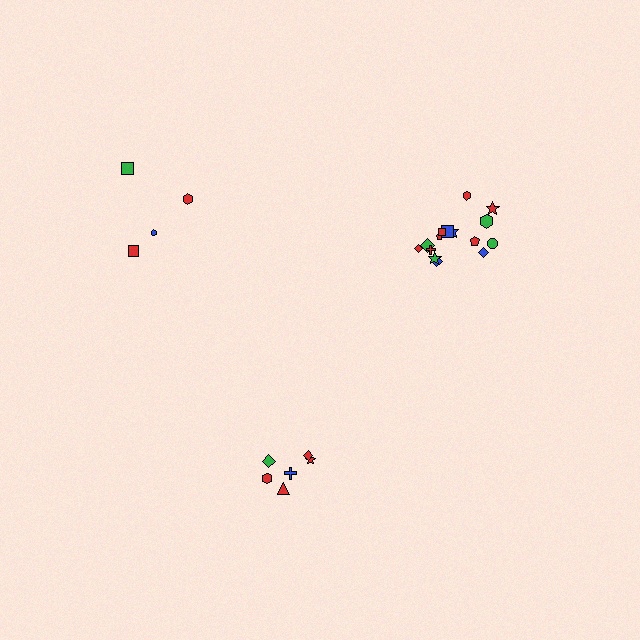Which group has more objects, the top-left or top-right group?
The top-right group.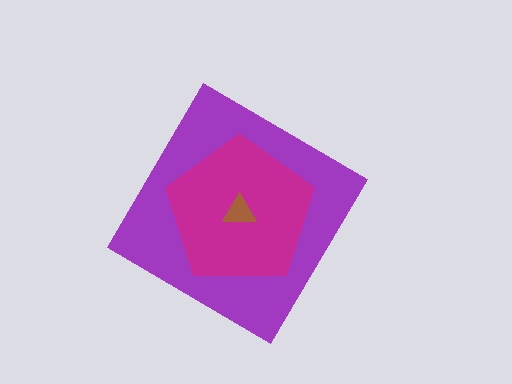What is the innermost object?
The brown triangle.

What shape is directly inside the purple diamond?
The magenta pentagon.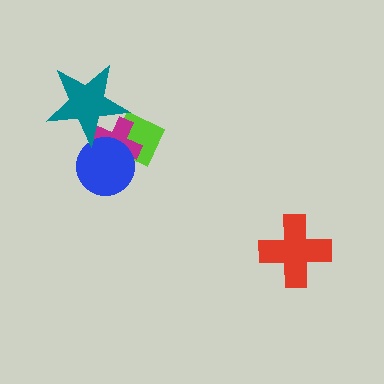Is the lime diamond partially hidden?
Yes, it is partially covered by another shape.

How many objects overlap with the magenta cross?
3 objects overlap with the magenta cross.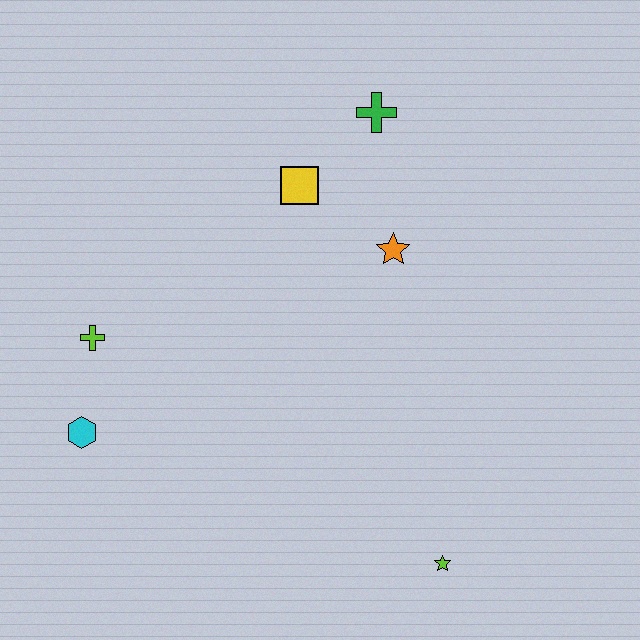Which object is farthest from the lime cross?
The lime star is farthest from the lime cross.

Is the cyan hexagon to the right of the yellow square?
No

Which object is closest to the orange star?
The yellow square is closest to the orange star.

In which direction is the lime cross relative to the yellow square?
The lime cross is to the left of the yellow square.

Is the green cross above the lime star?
Yes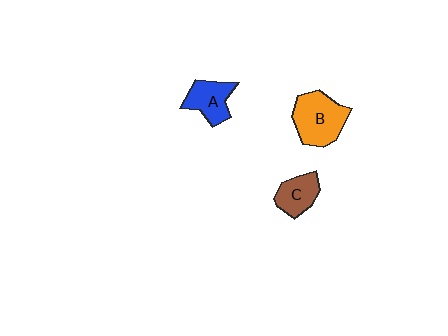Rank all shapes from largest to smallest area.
From largest to smallest: B (orange), A (blue), C (brown).